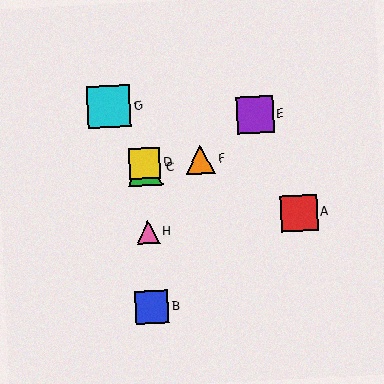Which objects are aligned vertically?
Objects B, C, D, H are aligned vertically.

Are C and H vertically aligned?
Yes, both are at x≈145.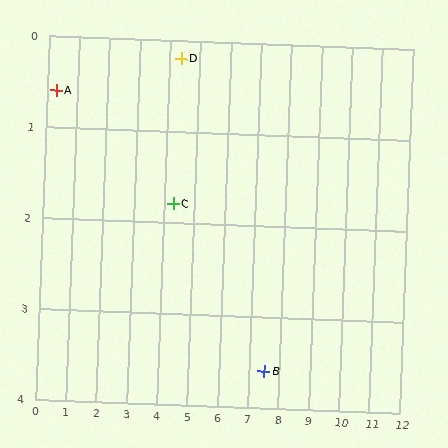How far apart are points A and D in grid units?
Points A and D are about 4.1 grid units apart.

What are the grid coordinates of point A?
Point A is at approximately (0.3, 0.6).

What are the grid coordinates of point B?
Point B is at approximately (7.5, 3.6).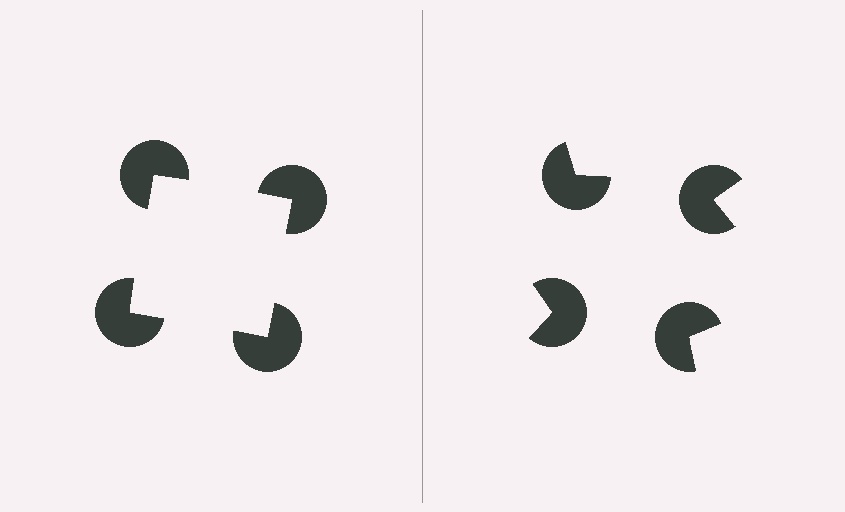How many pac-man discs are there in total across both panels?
8 — 4 on each side.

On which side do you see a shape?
An illusory square appears on the left side. On the right side the wedge cuts are rotated, so no coherent shape forms.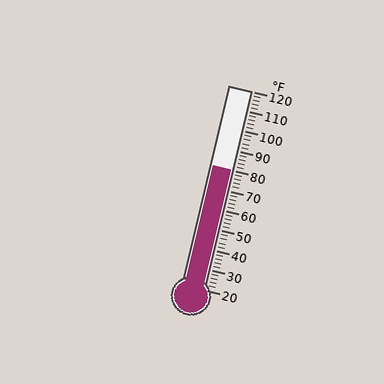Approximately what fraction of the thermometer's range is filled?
The thermometer is filled to approximately 60% of its range.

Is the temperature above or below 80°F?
The temperature is at 80°F.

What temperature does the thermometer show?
The thermometer shows approximately 80°F.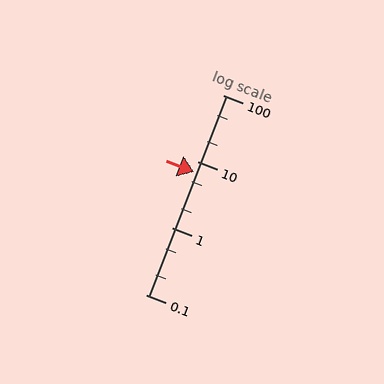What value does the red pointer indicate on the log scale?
The pointer indicates approximately 7.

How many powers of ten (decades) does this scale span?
The scale spans 3 decades, from 0.1 to 100.